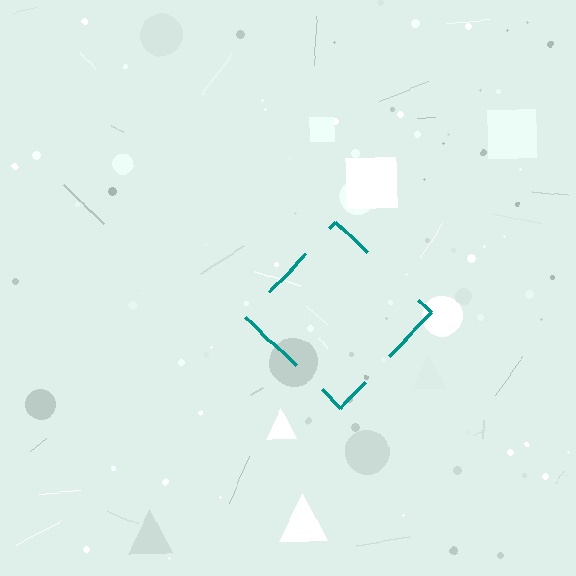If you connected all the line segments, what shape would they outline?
They would outline a diamond.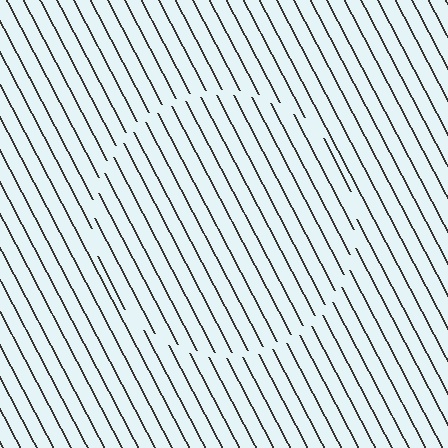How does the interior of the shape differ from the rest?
The interior of the shape contains the same grating, shifted by half a period — the contour is defined by the phase discontinuity where line-ends from the inner and outer gratings abut.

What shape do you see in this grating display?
An illusory circle. The interior of the shape contains the same grating, shifted by half a period — the contour is defined by the phase discontinuity where line-ends from the inner and outer gratings abut.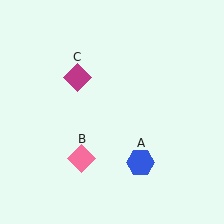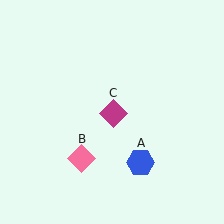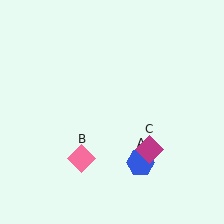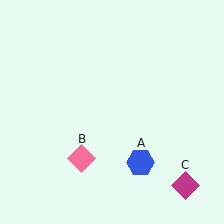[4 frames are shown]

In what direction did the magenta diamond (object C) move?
The magenta diamond (object C) moved down and to the right.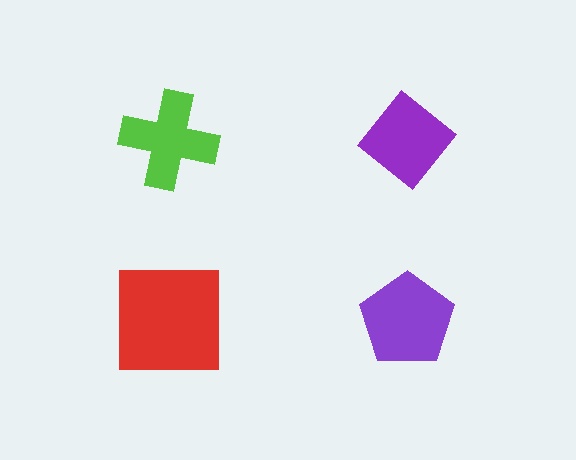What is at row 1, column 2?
A purple diamond.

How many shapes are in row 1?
2 shapes.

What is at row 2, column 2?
A purple pentagon.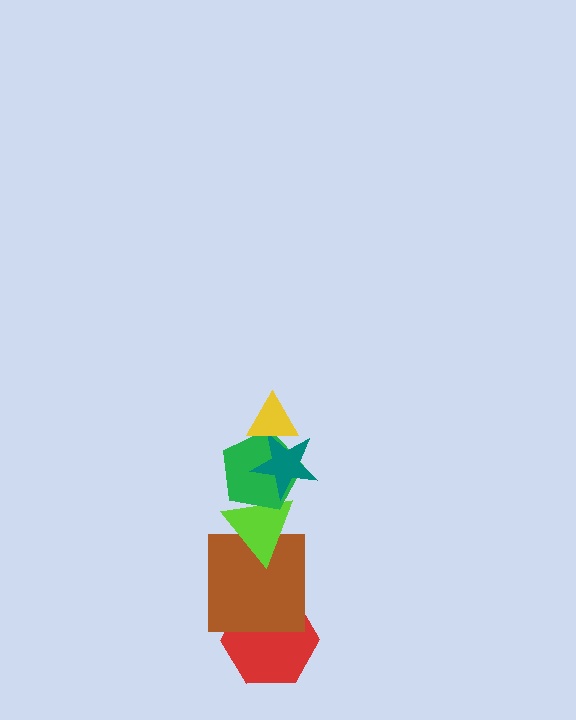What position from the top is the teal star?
The teal star is 2nd from the top.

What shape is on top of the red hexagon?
The brown square is on top of the red hexagon.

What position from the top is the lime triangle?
The lime triangle is 4th from the top.